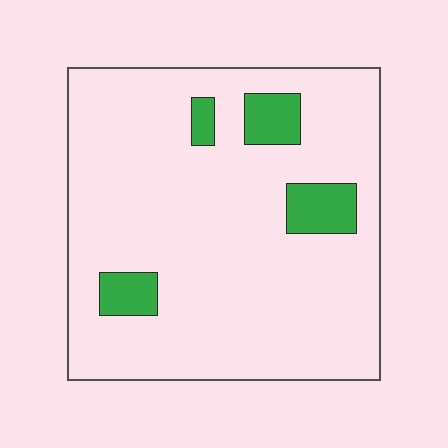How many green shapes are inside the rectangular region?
4.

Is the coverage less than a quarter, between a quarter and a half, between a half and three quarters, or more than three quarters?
Less than a quarter.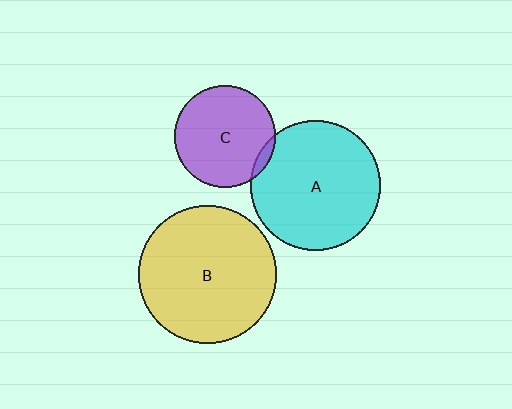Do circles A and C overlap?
Yes.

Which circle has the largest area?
Circle B (yellow).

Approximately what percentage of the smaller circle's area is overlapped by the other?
Approximately 5%.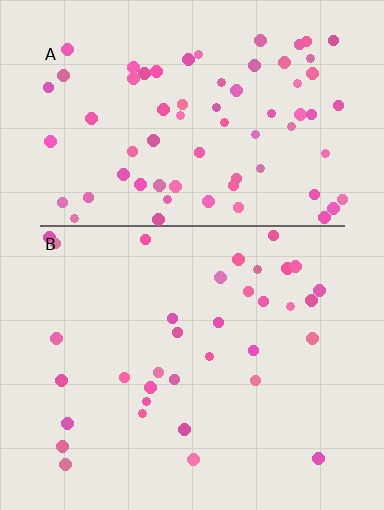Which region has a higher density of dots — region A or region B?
A (the top).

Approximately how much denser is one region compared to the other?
Approximately 2.1× — region A over region B.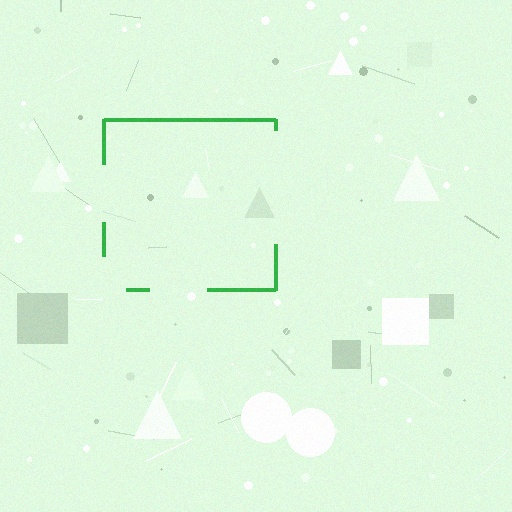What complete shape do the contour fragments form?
The contour fragments form a square.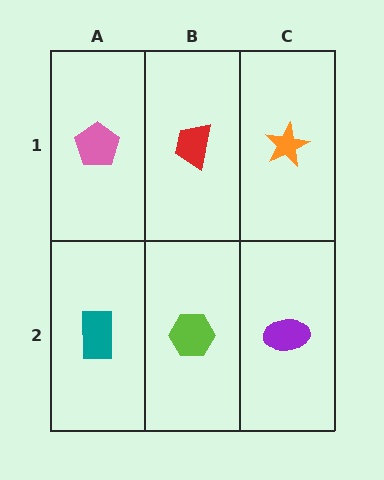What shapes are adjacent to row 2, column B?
A red trapezoid (row 1, column B), a teal rectangle (row 2, column A), a purple ellipse (row 2, column C).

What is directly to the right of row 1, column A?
A red trapezoid.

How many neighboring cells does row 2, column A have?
2.